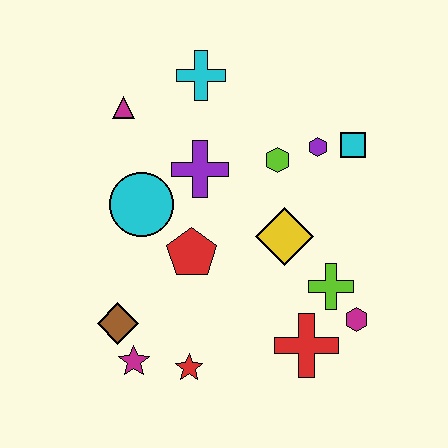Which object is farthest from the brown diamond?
The cyan square is farthest from the brown diamond.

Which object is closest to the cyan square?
The purple hexagon is closest to the cyan square.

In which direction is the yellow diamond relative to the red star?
The yellow diamond is above the red star.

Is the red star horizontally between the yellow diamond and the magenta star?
Yes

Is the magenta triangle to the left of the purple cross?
Yes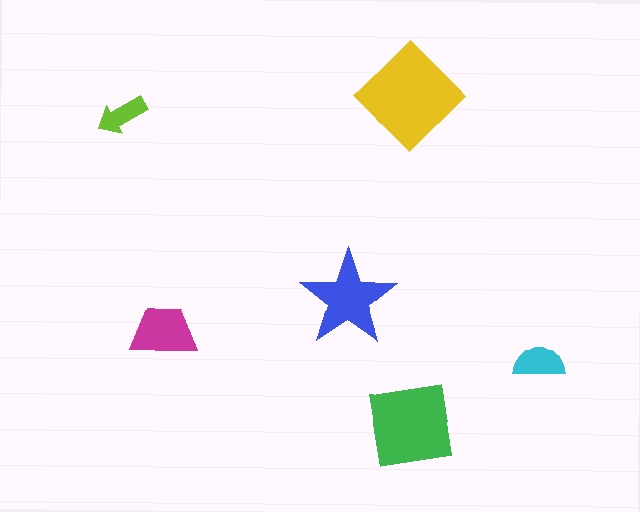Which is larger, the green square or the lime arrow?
The green square.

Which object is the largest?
The yellow diamond.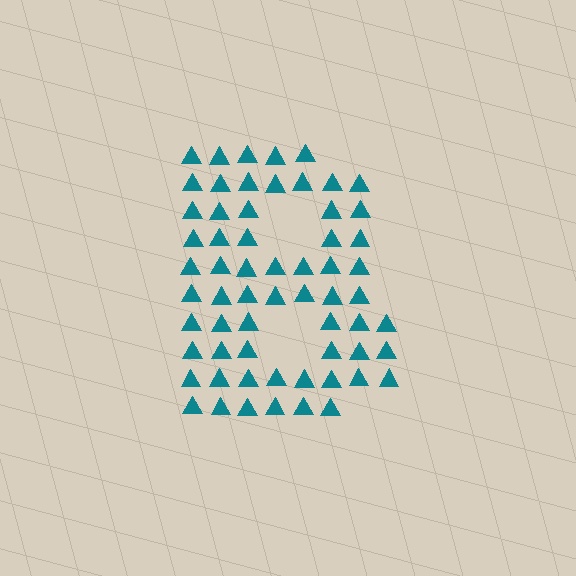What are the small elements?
The small elements are triangles.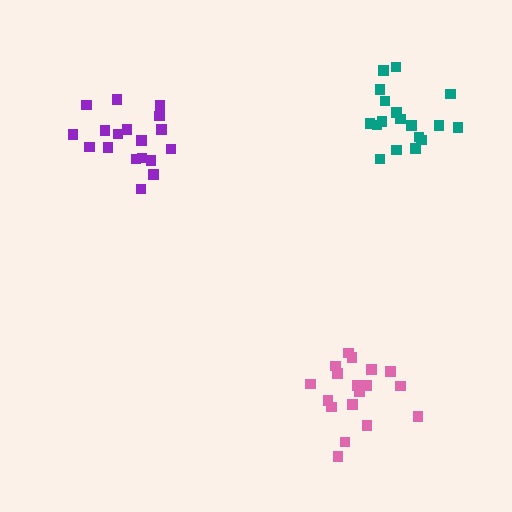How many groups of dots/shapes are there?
There are 3 groups.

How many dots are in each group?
Group 1: 18 dots, Group 2: 18 dots, Group 3: 18 dots (54 total).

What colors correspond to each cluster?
The clusters are colored: pink, purple, teal.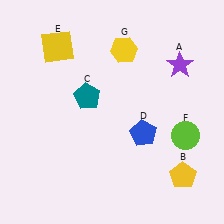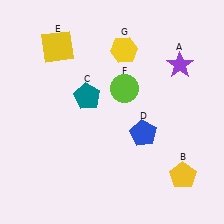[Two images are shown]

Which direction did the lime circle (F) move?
The lime circle (F) moved left.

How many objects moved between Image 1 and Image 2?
1 object moved between the two images.